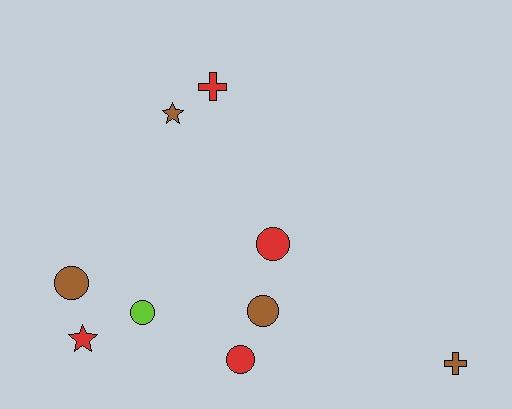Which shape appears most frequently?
Circle, with 5 objects.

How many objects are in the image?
There are 9 objects.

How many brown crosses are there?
There is 1 brown cross.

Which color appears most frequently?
Brown, with 4 objects.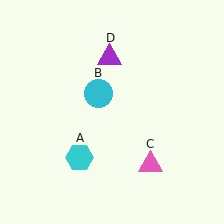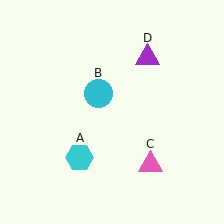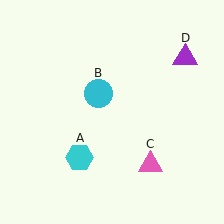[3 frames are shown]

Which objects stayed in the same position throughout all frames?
Cyan hexagon (object A) and cyan circle (object B) and pink triangle (object C) remained stationary.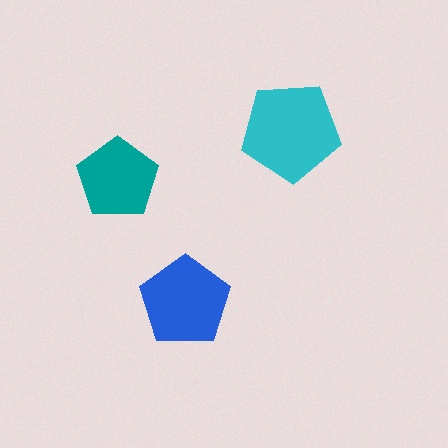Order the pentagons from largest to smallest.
the cyan one, the blue one, the teal one.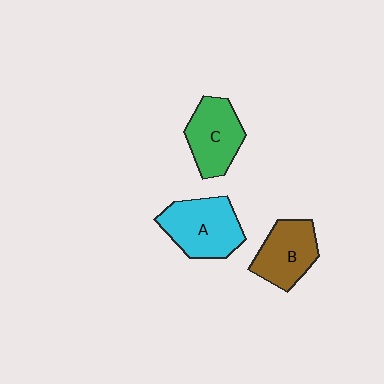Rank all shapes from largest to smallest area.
From largest to smallest: A (cyan), C (green), B (brown).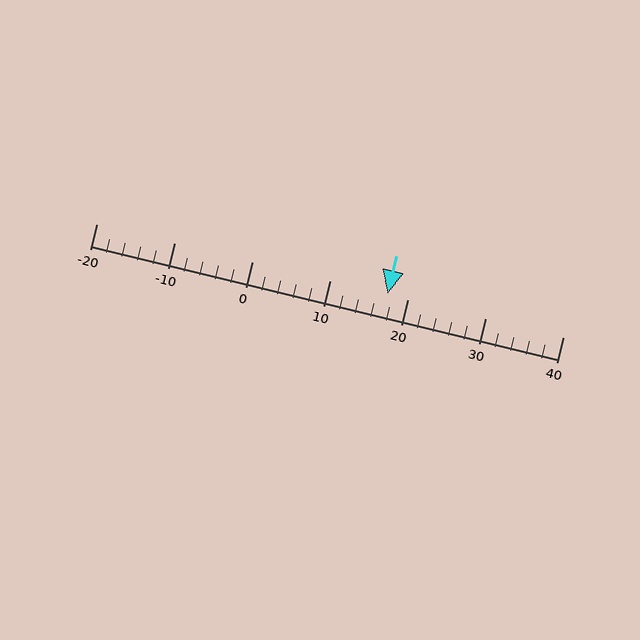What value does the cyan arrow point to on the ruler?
The cyan arrow points to approximately 17.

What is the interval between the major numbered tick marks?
The major tick marks are spaced 10 units apart.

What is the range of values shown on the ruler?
The ruler shows values from -20 to 40.